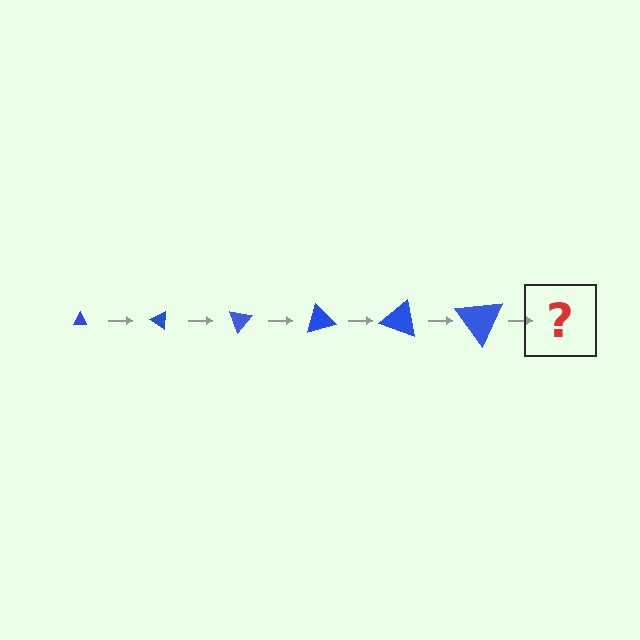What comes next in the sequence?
The next element should be a triangle, larger than the previous one and rotated 210 degrees from the start.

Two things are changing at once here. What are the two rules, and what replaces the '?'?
The two rules are that the triangle grows larger each step and it rotates 35 degrees each step. The '?' should be a triangle, larger than the previous one and rotated 210 degrees from the start.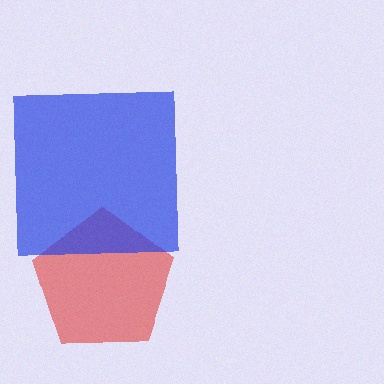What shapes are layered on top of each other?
The layered shapes are: a red pentagon, a blue square.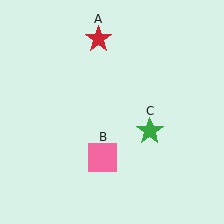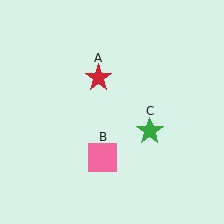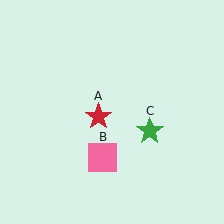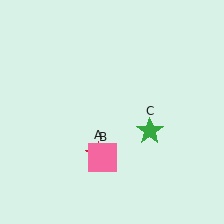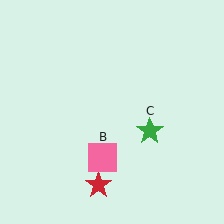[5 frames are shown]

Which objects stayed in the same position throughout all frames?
Pink square (object B) and green star (object C) remained stationary.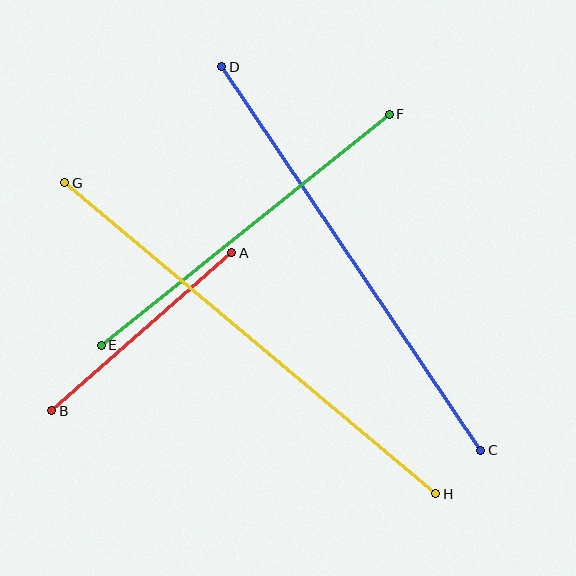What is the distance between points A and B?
The distance is approximately 239 pixels.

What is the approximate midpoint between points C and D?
The midpoint is at approximately (351, 258) pixels.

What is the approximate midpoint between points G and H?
The midpoint is at approximately (250, 338) pixels.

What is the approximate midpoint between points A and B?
The midpoint is at approximately (142, 332) pixels.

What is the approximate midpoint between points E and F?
The midpoint is at approximately (245, 230) pixels.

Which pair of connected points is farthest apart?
Points G and H are farthest apart.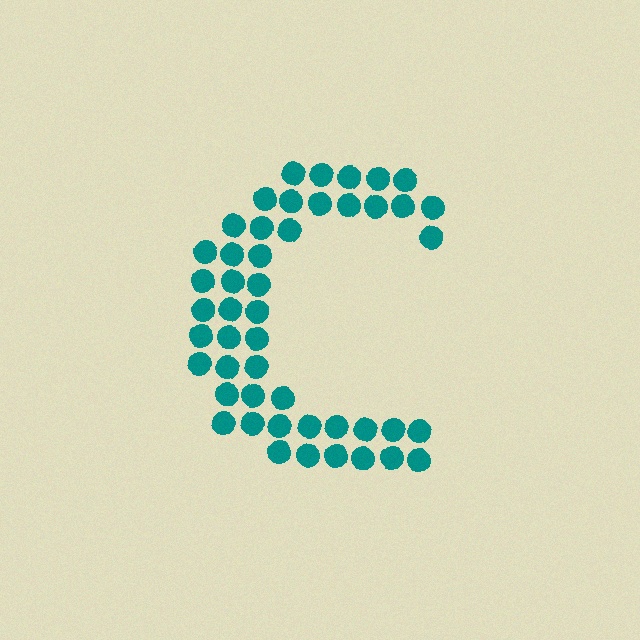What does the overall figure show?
The overall figure shows the letter C.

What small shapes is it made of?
It is made of small circles.